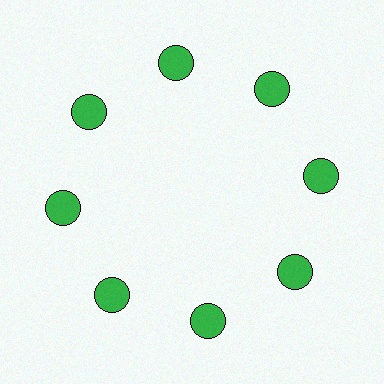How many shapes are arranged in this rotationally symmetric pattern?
There are 8 shapes, arranged in 8 groups of 1.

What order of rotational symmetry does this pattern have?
This pattern has 8-fold rotational symmetry.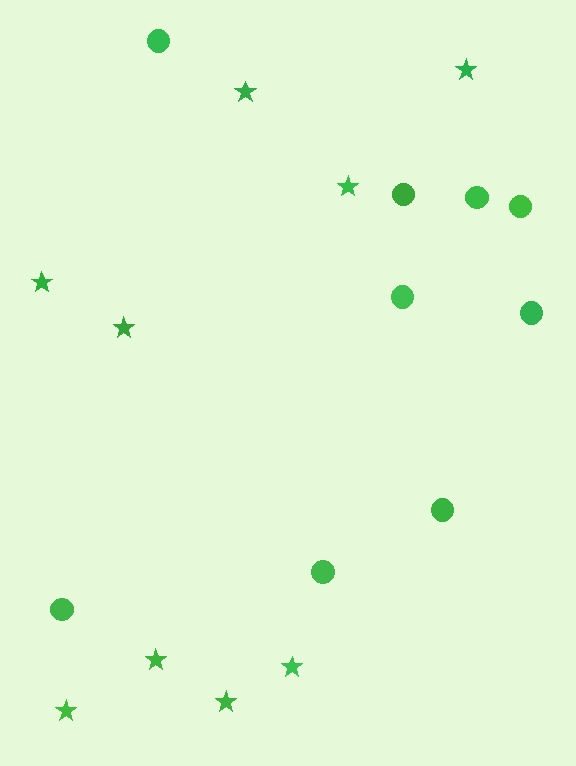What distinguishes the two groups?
There are 2 groups: one group of stars (9) and one group of circles (9).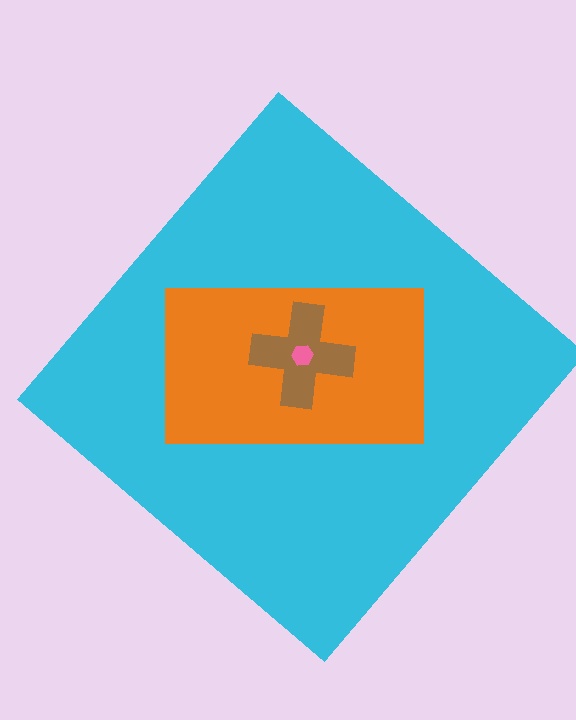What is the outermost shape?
The cyan diamond.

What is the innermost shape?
The pink hexagon.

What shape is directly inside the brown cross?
The pink hexagon.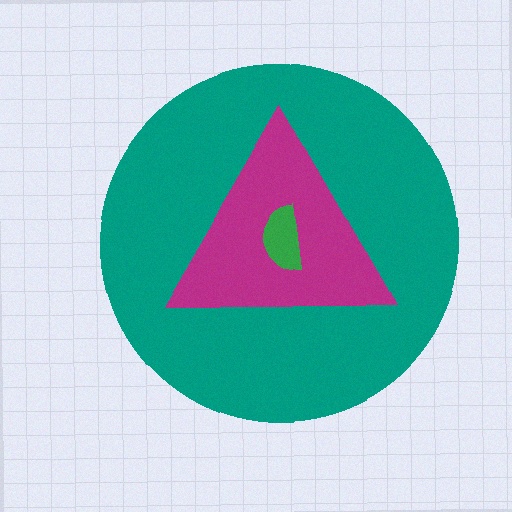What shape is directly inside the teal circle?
The magenta triangle.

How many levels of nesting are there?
3.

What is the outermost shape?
The teal circle.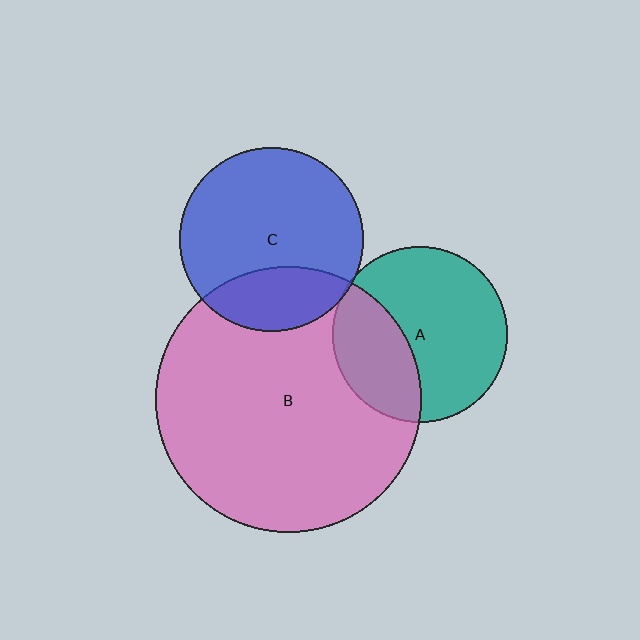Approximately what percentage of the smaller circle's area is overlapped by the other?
Approximately 5%.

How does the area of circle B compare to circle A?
Approximately 2.3 times.